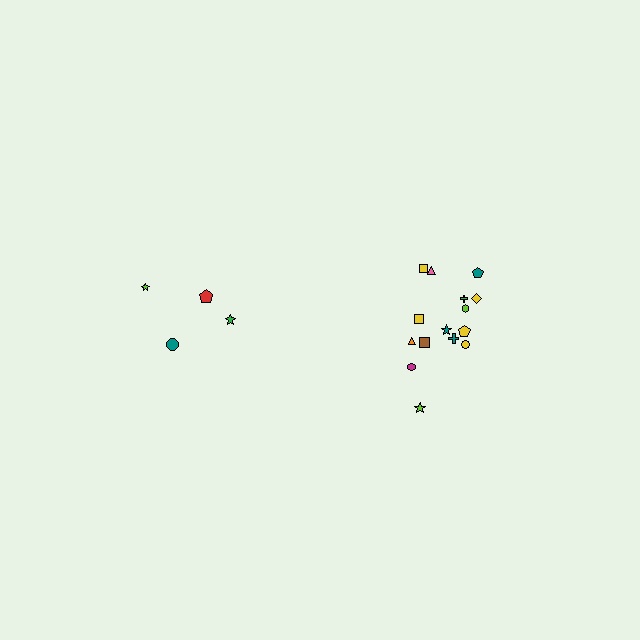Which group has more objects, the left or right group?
The right group.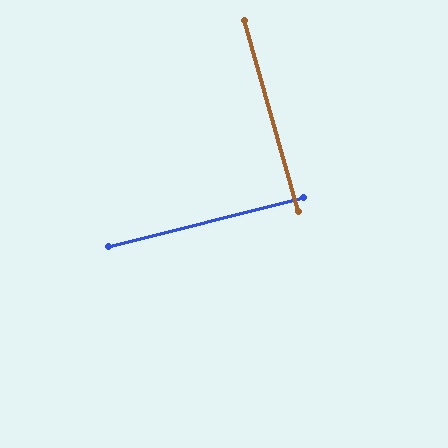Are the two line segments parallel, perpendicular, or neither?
Perpendicular — they meet at approximately 88°.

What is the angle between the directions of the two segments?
Approximately 88 degrees.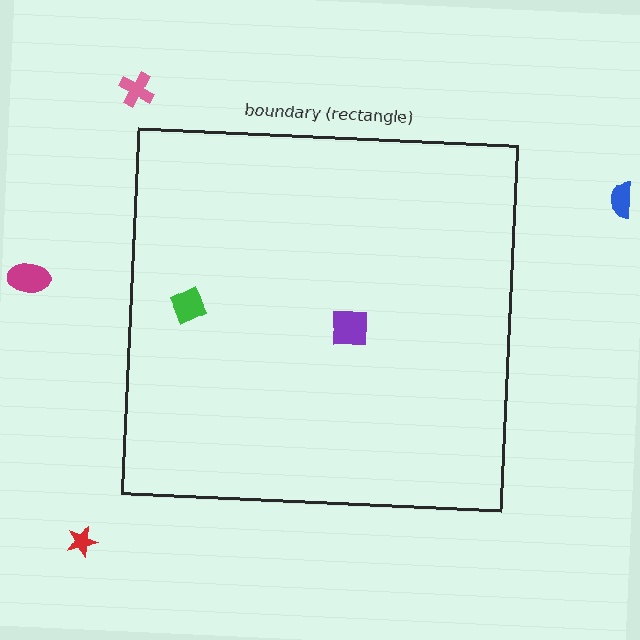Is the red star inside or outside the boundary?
Outside.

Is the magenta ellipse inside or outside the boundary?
Outside.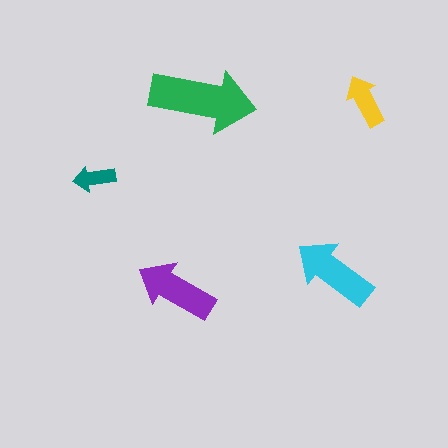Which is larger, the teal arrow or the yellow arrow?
The yellow one.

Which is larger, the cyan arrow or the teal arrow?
The cyan one.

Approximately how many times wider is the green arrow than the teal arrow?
About 2.5 times wider.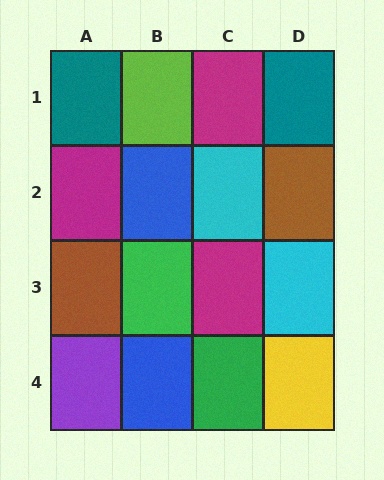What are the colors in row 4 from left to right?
Purple, blue, green, yellow.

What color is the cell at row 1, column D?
Teal.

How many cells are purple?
1 cell is purple.